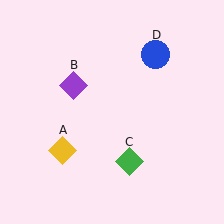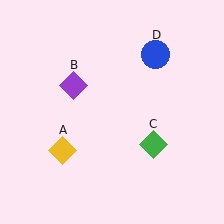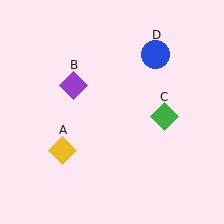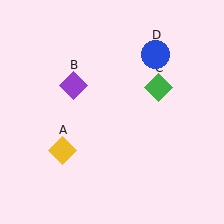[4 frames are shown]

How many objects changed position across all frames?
1 object changed position: green diamond (object C).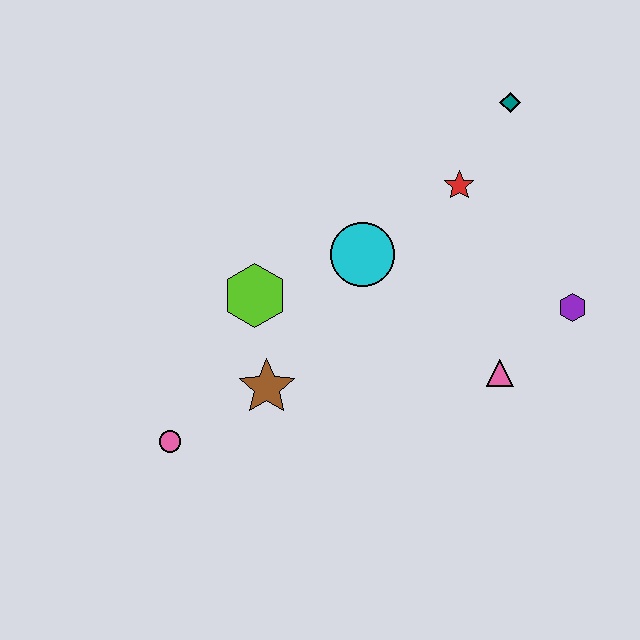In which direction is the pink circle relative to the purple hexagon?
The pink circle is to the left of the purple hexagon.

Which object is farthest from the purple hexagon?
The pink circle is farthest from the purple hexagon.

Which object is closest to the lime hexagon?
The brown star is closest to the lime hexagon.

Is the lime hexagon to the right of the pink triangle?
No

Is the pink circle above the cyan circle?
No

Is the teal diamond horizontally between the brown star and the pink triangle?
No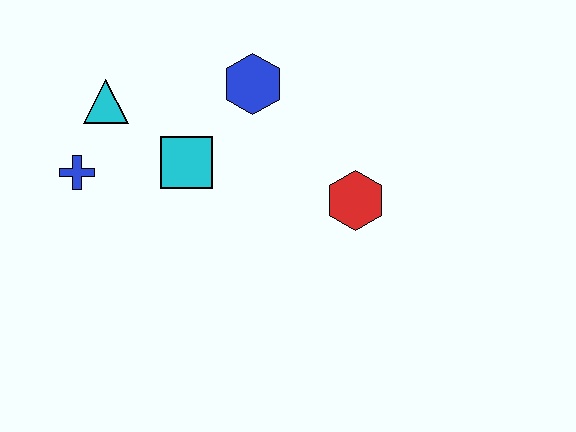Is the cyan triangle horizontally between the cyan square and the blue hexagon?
No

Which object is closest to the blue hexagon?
The cyan square is closest to the blue hexagon.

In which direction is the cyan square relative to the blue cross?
The cyan square is to the right of the blue cross.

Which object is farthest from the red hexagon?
The blue cross is farthest from the red hexagon.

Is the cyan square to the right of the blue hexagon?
No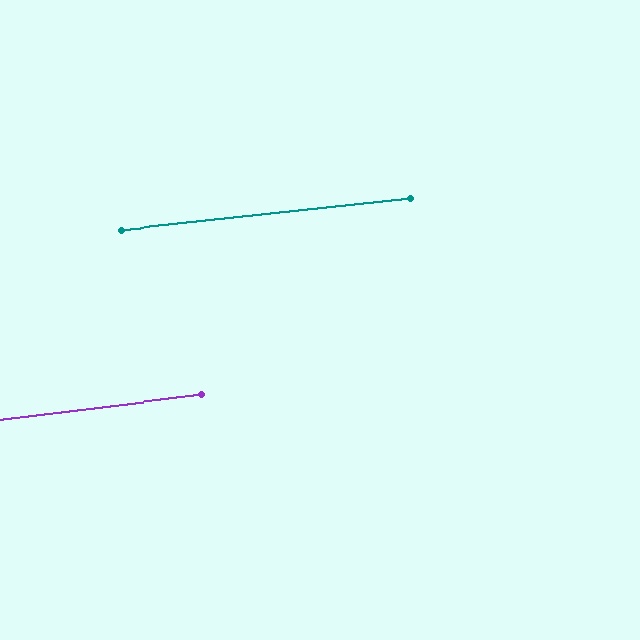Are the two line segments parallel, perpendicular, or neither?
Parallel — their directions differ by only 0.7°.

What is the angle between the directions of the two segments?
Approximately 1 degree.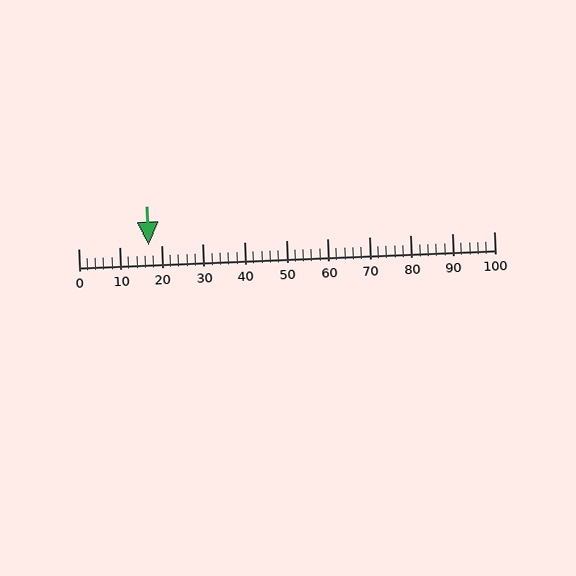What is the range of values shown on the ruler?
The ruler shows values from 0 to 100.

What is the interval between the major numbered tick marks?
The major tick marks are spaced 10 units apart.